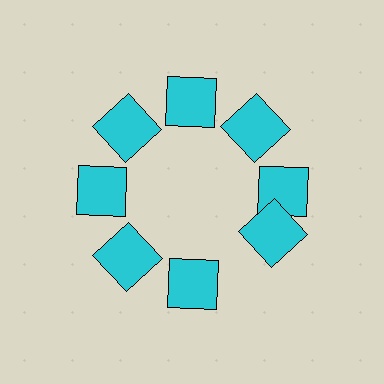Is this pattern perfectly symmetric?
No. The 8 cyan squares are arranged in a ring, but one element near the 4 o'clock position is rotated out of alignment along the ring, breaking the 8-fold rotational symmetry.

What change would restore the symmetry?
The symmetry would be restored by rotating it back into even spacing with its neighbors so that all 8 squares sit at equal angles and equal distance from the center.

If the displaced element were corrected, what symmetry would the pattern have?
It would have 8-fold rotational symmetry — the pattern would map onto itself every 45 degrees.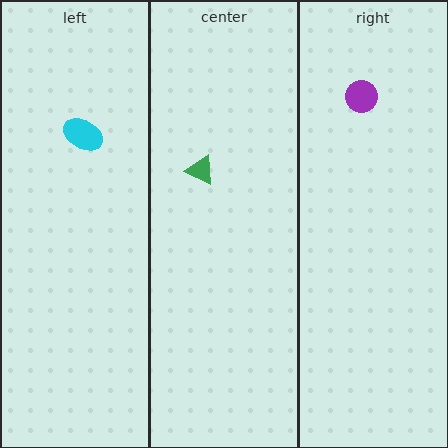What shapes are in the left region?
The cyan ellipse.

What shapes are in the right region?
The purple circle.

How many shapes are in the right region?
1.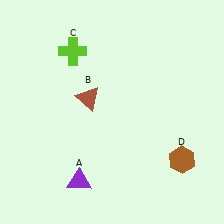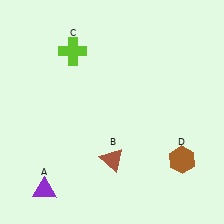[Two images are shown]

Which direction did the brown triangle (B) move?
The brown triangle (B) moved down.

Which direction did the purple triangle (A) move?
The purple triangle (A) moved left.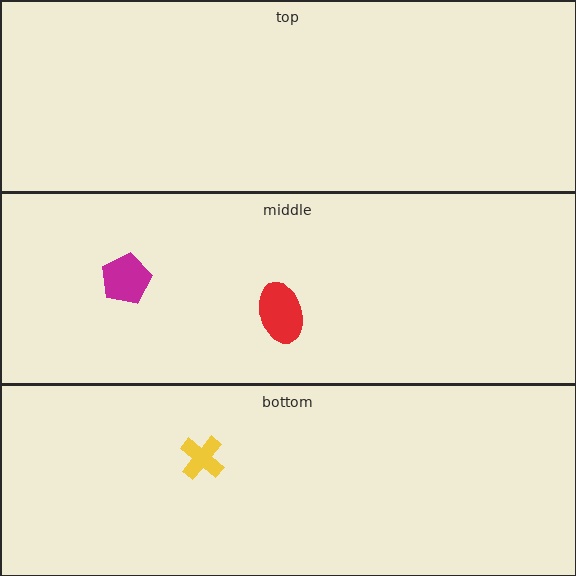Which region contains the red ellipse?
The middle region.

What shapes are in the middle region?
The red ellipse, the magenta pentagon.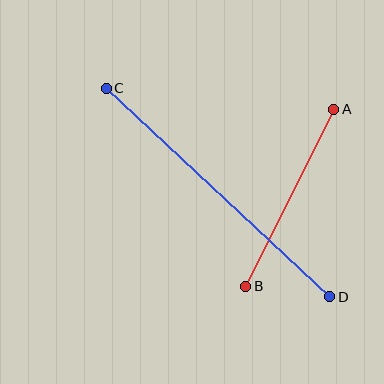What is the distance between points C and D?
The distance is approximately 306 pixels.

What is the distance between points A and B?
The distance is approximately 197 pixels.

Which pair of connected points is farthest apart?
Points C and D are farthest apart.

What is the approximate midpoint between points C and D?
The midpoint is at approximately (218, 193) pixels.